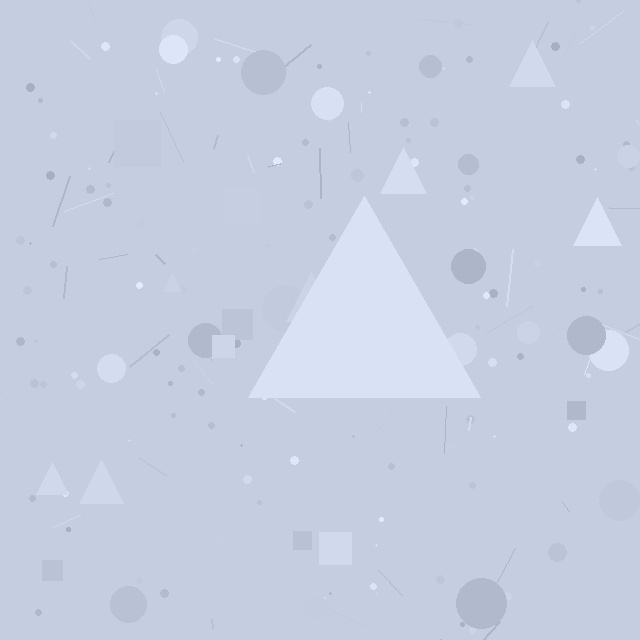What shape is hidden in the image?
A triangle is hidden in the image.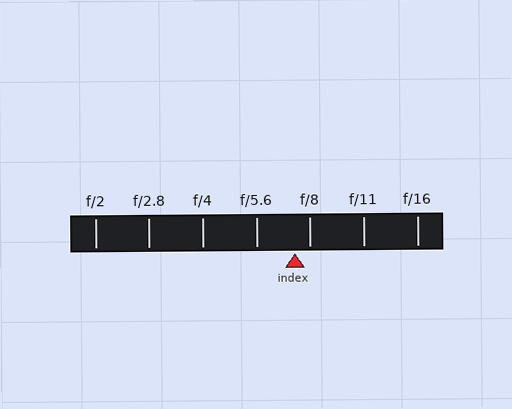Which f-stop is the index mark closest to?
The index mark is closest to f/8.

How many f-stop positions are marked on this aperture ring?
There are 7 f-stop positions marked.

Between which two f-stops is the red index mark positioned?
The index mark is between f/5.6 and f/8.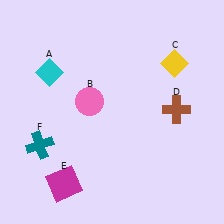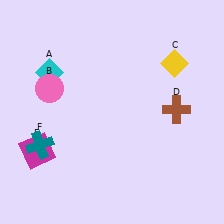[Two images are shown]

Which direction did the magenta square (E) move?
The magenta square (E) moved up.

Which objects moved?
The objects that moved are: the pink circle (B), the magenta square (E).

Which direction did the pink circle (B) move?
The pink circle (B) moved left.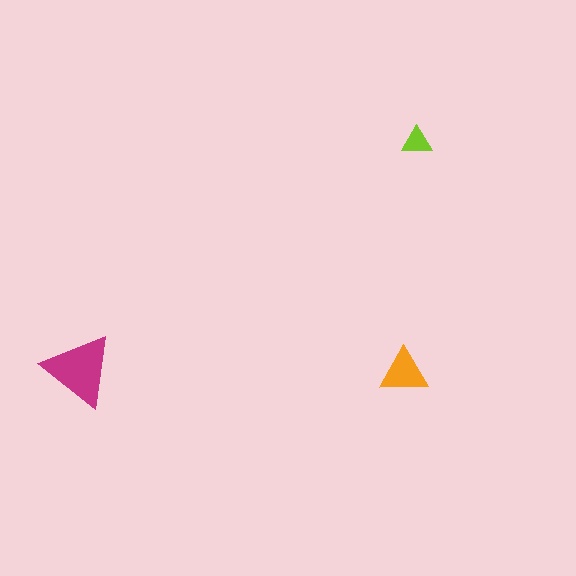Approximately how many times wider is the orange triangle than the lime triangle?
About 1.5 times wider.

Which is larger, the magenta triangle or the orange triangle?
The magenta one.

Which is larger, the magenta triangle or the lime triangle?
The magenta one.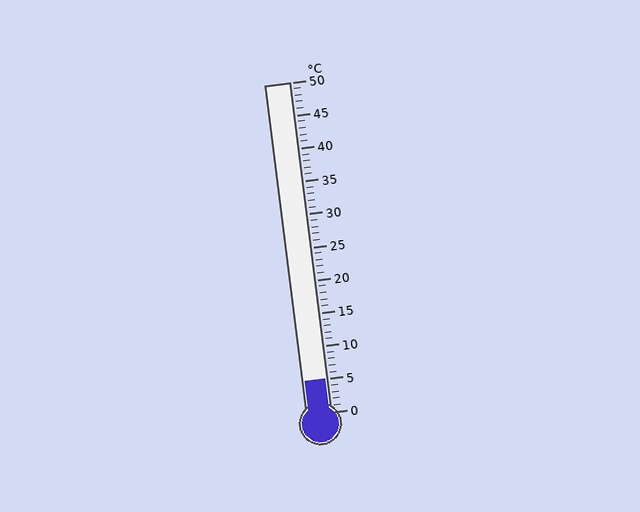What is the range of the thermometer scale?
The thermometer scale ranges from 0°C to 50°C.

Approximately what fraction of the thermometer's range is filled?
The thermometer is filled to approximately 10% of its range.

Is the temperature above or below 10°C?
The temperature is below 10°C.